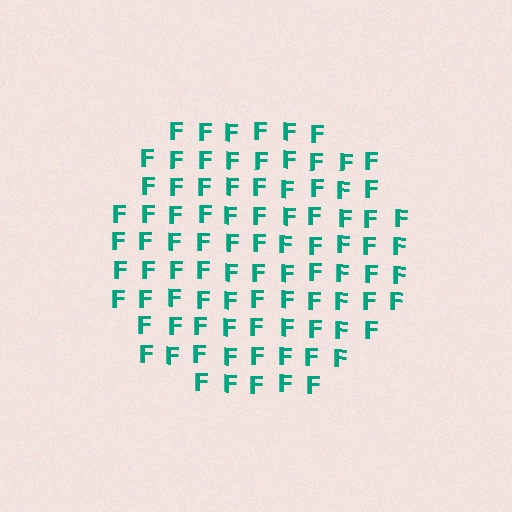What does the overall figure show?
The overall figure shows a circle.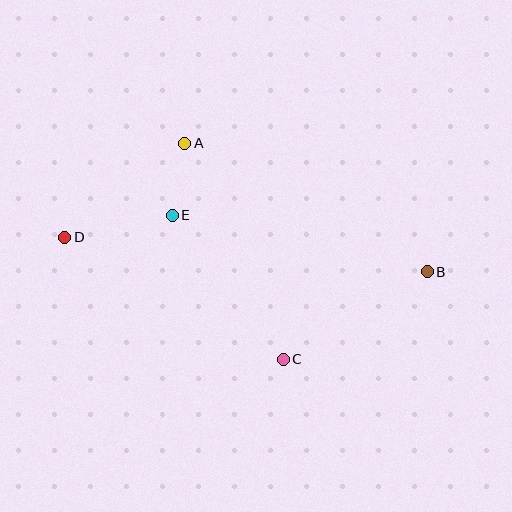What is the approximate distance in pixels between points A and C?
The distance between A and C is approximately 238 pixels.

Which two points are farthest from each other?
Points B and D are farthest from each other.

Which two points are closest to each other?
Points A and E are closest to each other.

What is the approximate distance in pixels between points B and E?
The distance between B and E is approximately 261 pixels.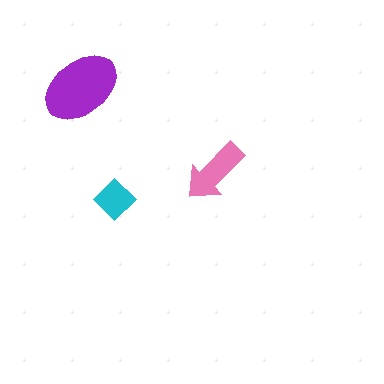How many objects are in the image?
There are 3 objects in the image.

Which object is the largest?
The purple ellipse.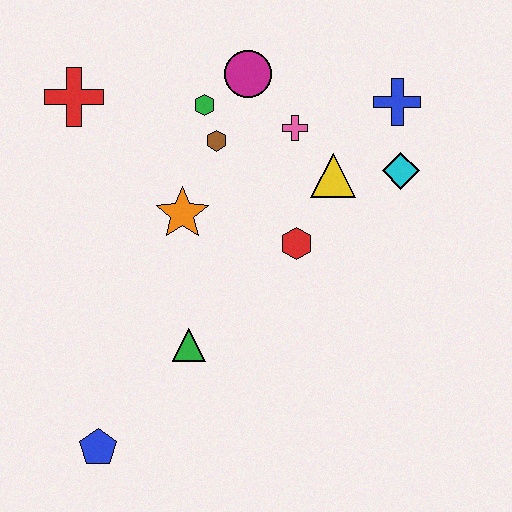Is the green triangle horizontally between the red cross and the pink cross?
Yes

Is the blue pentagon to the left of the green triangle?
Yes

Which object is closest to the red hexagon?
The yellow triangle is closest to the red hexagon.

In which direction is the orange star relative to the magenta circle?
The orange star is below the magenta circle.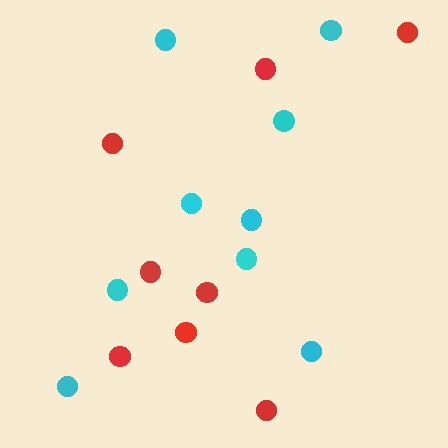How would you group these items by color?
There are 2 groups: one group of red circles (8) and one group of cyan circles (9).